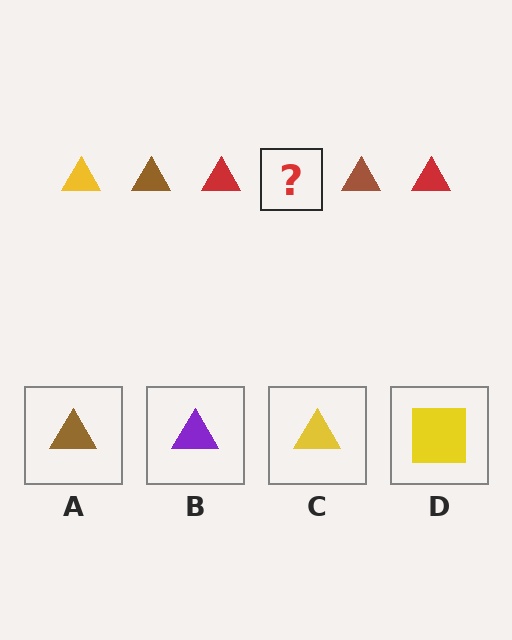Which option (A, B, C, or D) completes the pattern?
C.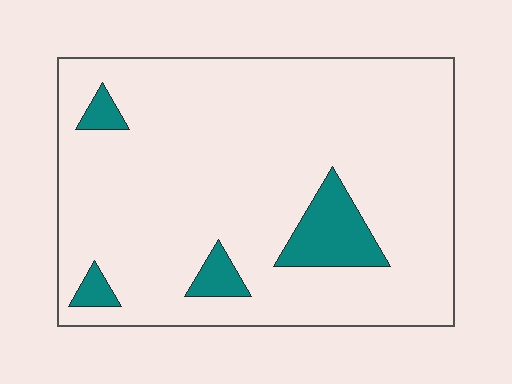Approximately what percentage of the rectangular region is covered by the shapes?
Approximately 10%.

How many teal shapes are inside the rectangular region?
4.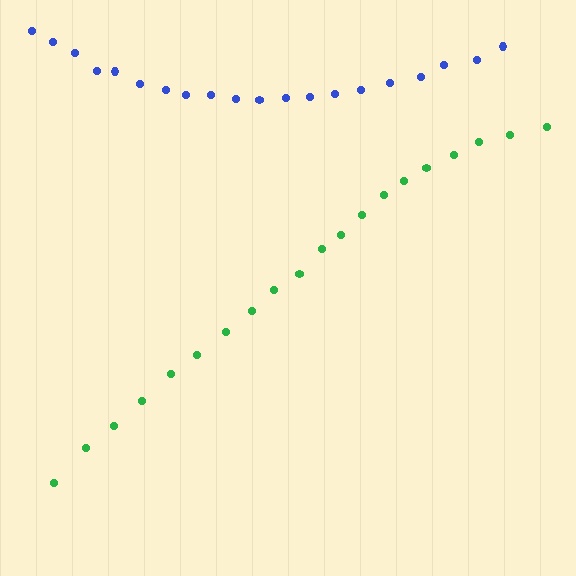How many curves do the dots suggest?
There are 2 distinct paths.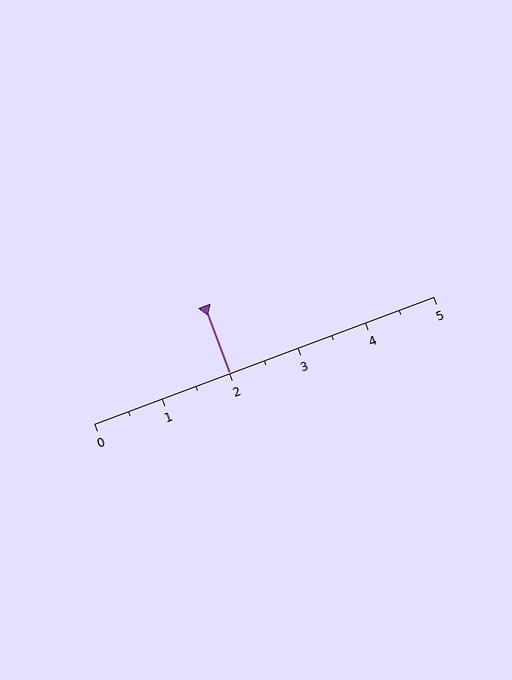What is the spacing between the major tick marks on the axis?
The major ticks are spaced 1 apart.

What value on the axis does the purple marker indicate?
The marker indicates approximately 2.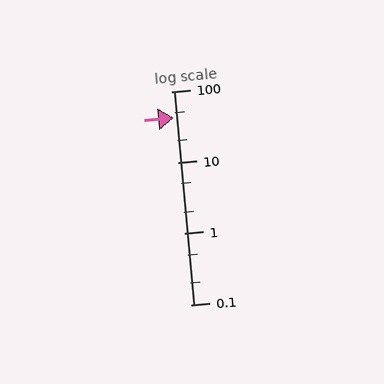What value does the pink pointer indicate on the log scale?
The pointer indicates approximately 43.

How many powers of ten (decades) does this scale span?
The scale spans 3 decades, from 0.1 to 100.